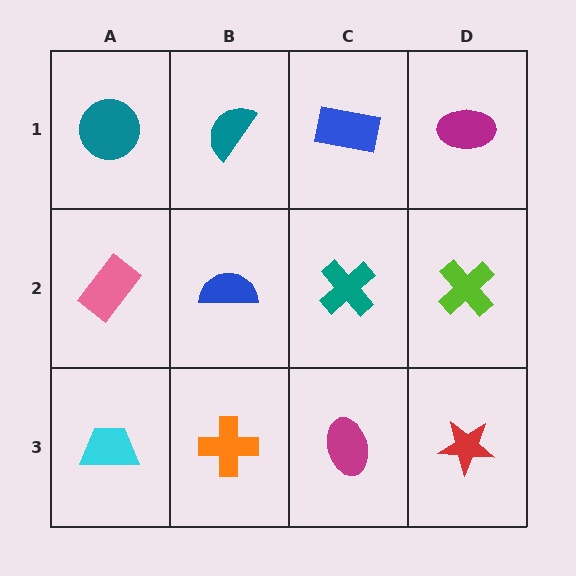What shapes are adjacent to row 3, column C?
A teal cross (row 2, column C), an orange cross (row 3, column B), a red star (row 3, column D).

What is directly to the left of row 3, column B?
A cyan trapezoid.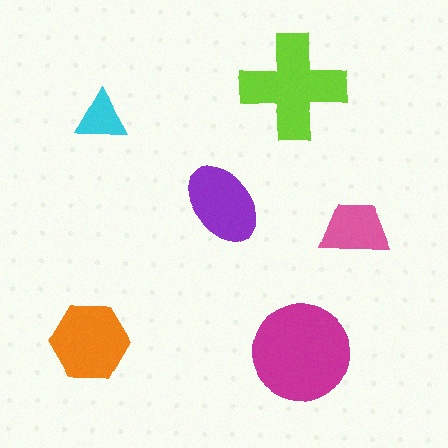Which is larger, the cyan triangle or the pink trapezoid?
The pink trapezoid.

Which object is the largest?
The magenta circle.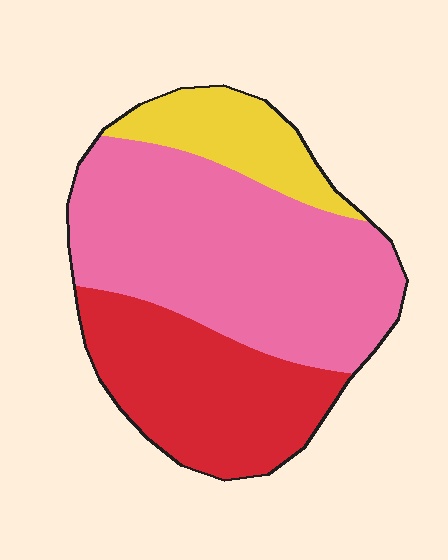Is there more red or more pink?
Pink.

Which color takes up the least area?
Yellow, at roughly 15%.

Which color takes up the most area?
Pink, at roughly 55%.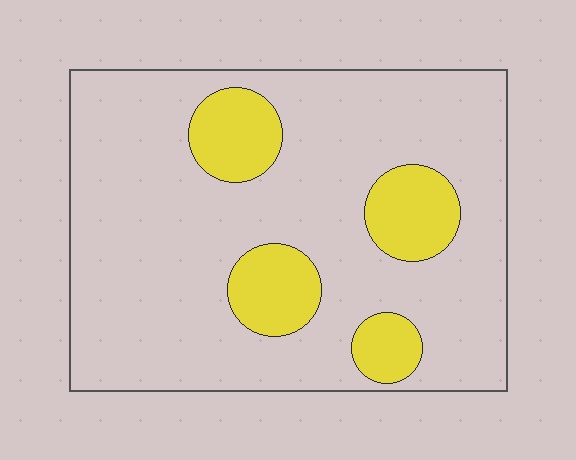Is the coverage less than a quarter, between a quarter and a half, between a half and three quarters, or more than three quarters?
Less than a quarter.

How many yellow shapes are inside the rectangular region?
4.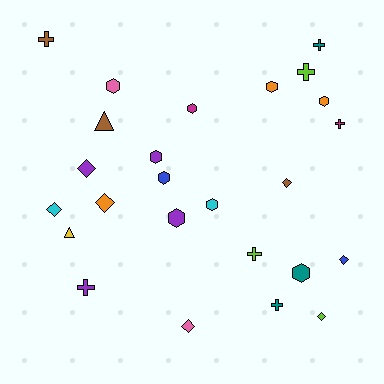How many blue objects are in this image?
There are 2 blue objects.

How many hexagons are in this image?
There are 9 hexagons.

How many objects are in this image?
There are 25 objects.